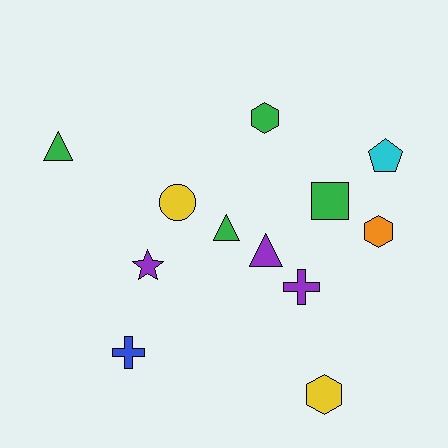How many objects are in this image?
There are 12 objects.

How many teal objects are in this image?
There are no teal objects.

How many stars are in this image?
There is 1 star.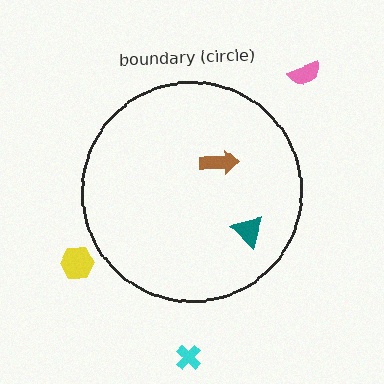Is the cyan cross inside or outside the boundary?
Outside.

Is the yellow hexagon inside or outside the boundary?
Outside.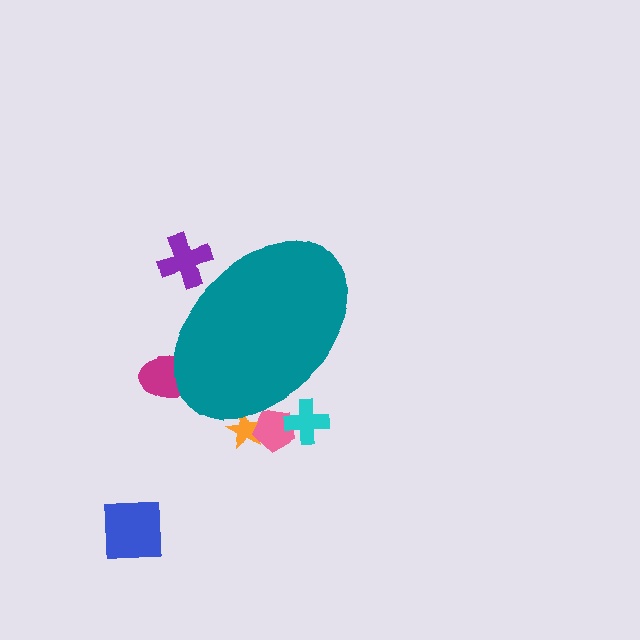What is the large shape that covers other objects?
A teal ellipse.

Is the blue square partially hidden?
No, the blue square is fully visible.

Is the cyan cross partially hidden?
Yes, the cyan cross is partially hidden behind the teal ellipse.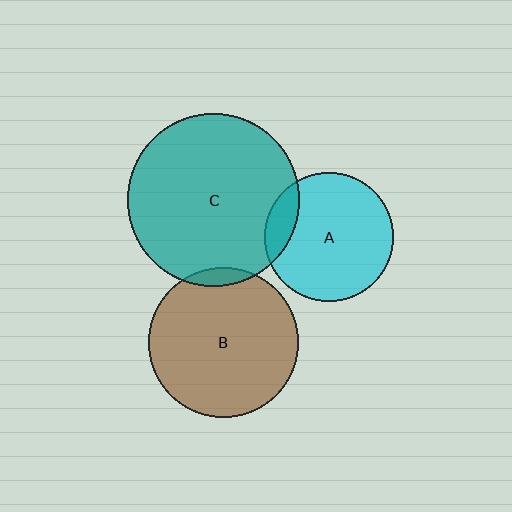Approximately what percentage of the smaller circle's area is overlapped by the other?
Approximately 15%.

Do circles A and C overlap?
Yes.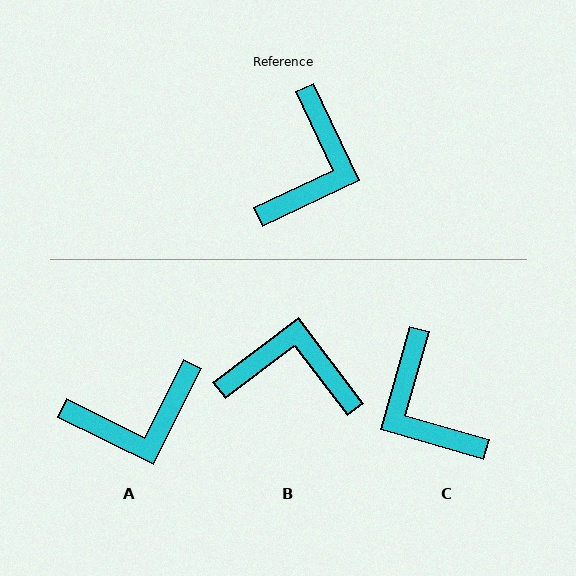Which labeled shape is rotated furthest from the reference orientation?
C, about 131 degrees away.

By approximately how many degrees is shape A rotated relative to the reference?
Approximately 51 degrees clockwise.